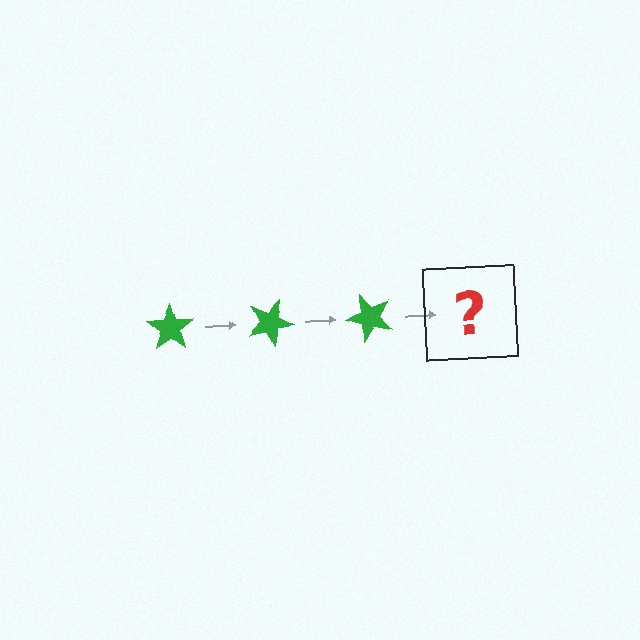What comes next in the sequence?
The next element should be a green star rotated 75 degrees.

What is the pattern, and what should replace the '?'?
The pattern is that the star rotates 25 degrees each step. The '?' should be a green star rotated 75 degrees.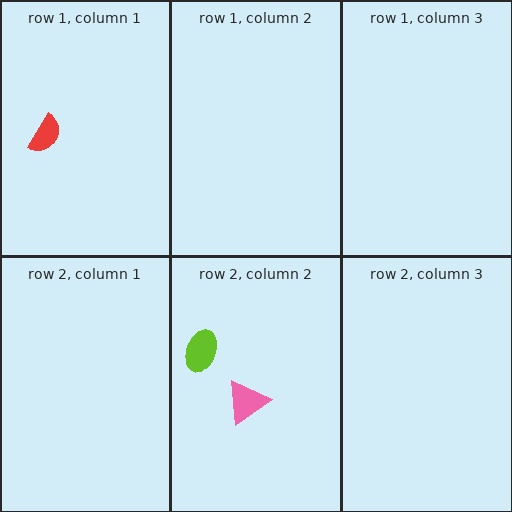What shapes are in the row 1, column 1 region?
The red semicircle.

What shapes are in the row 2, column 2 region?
The lime ellipse, the pink triangle.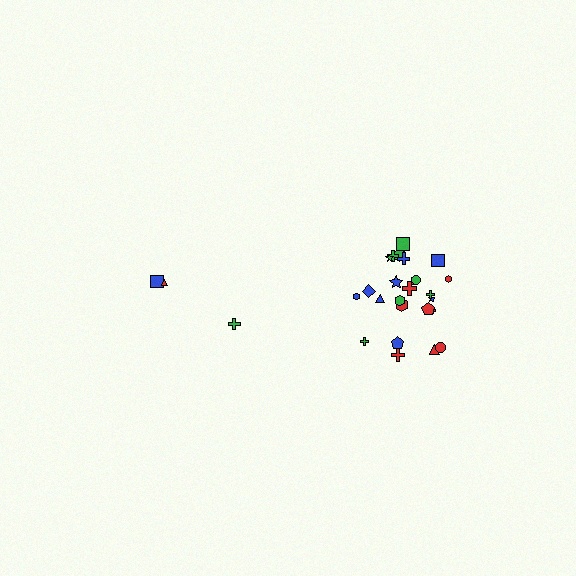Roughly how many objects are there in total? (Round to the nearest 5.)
Roughly 30 objects in total.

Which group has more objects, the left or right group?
The right group.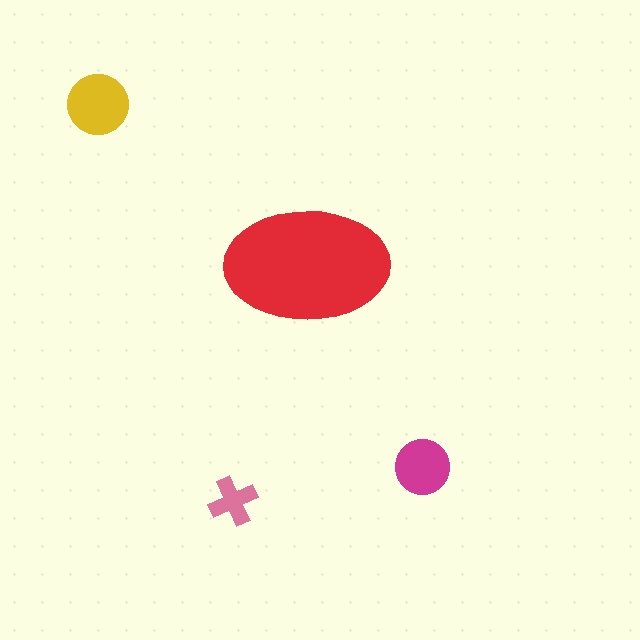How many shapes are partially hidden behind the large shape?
0 shapes are partially hidden.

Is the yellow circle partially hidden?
No, the yellow circle is fully visible.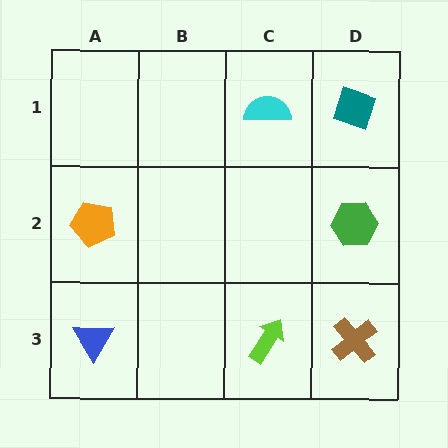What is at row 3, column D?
A brown cross.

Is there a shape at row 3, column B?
No, that cell is empty.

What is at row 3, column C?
A lime arrow.